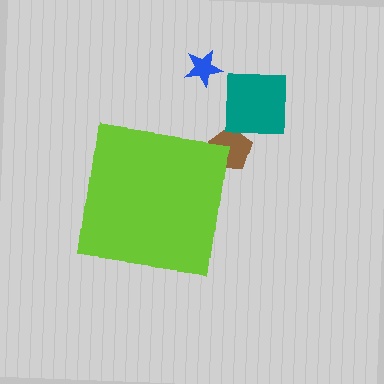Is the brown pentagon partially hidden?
Yes, the brown pentagon is partially hidden behind the lime square.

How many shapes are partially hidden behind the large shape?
1 shape is partially hidden.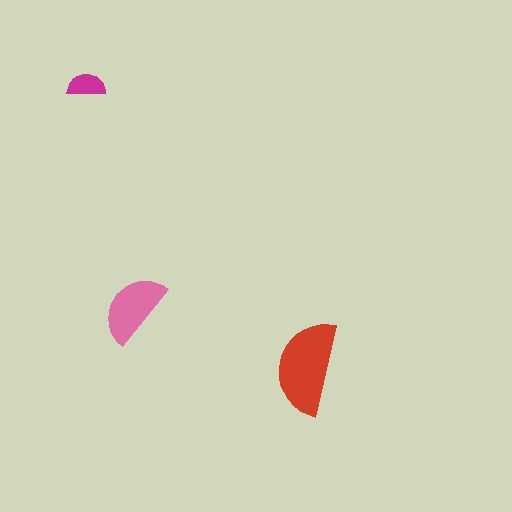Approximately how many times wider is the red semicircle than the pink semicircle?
About 1.5 times wider.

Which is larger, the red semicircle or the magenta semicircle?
The red one.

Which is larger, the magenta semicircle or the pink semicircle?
The pink one.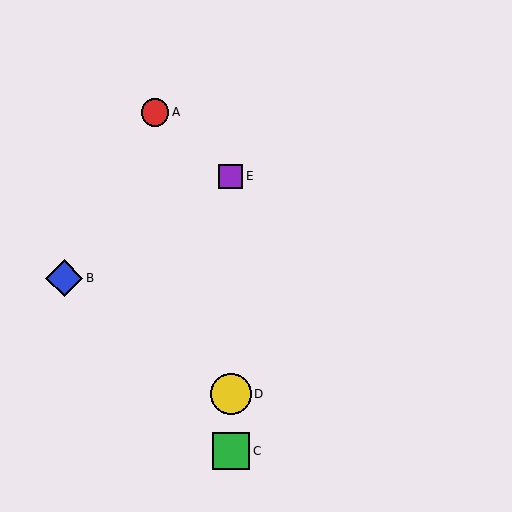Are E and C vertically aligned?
Yes, both are at x≈231.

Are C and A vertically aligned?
No, C is at x≈231 and A is at x≈155.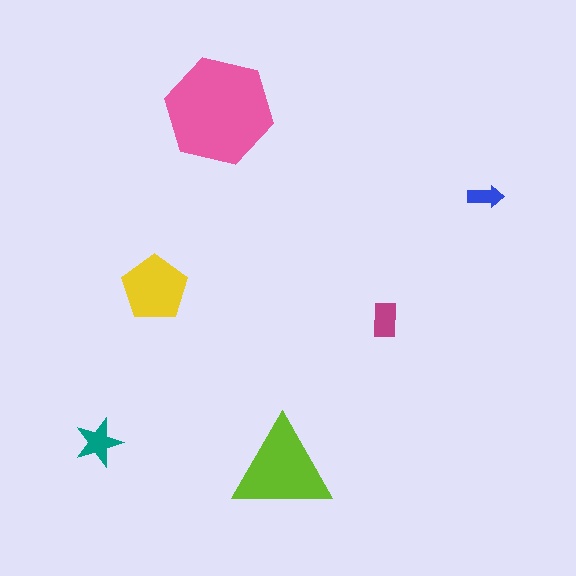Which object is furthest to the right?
The blue arrow is rightmost.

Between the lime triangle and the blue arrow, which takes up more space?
The lime triangle.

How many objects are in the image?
There are 6 objects in the image.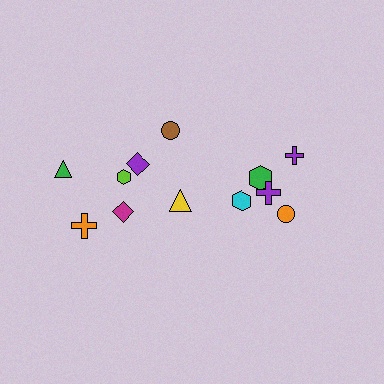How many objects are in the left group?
There are 7 objects.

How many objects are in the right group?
There are 5 objects.